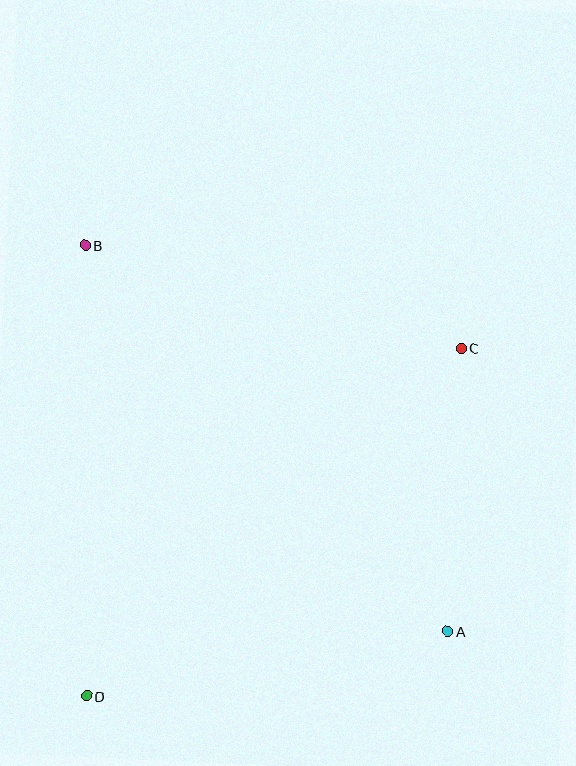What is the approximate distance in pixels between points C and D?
The distance between C and D is approximately 511 pixels.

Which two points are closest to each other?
Points A and C are closest to each other.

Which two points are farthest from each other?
Points A and B are farthest from each other.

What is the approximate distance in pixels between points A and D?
The distance between A and D is approximately 367 pixels.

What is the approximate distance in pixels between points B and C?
The distance between B and C is approximately 390 pixels.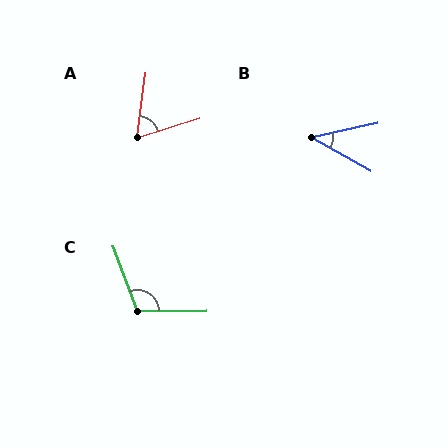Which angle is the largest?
C, at approximately 110 degrees.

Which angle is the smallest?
B, at approximately 42 degrees.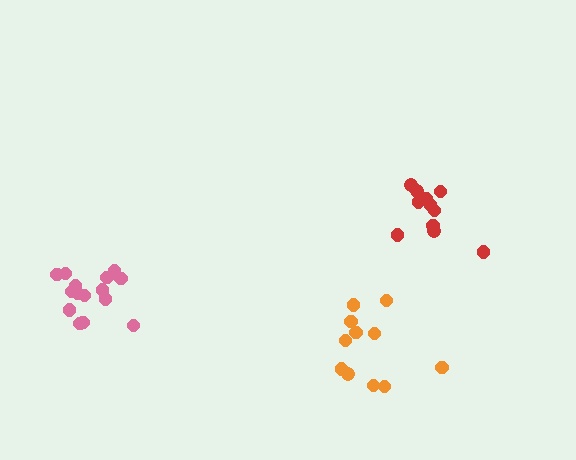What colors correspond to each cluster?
The clusters are colored: pink, orange, red.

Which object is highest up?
The red cluster is topmost.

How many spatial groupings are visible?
There are 3 spatial groupings.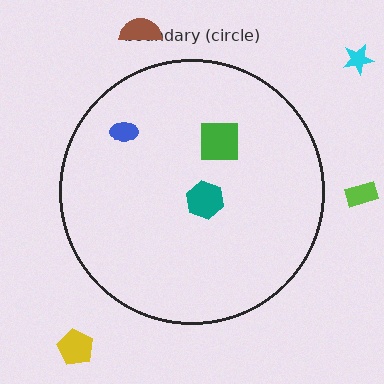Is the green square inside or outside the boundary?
Inside.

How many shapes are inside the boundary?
3 inside, 4 outside.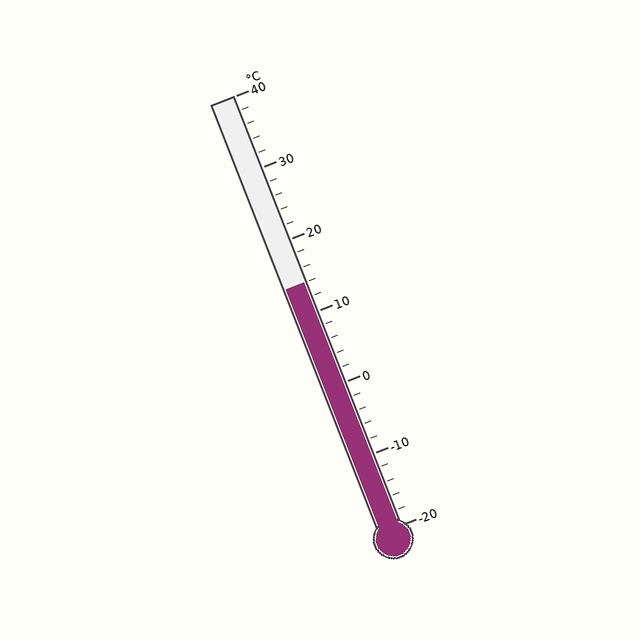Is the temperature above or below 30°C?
The temperature is below 30°C.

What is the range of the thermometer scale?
The thermometer scale ranges from -20°C to 40°C.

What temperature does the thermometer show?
The thermometer shows approximately 14°C.